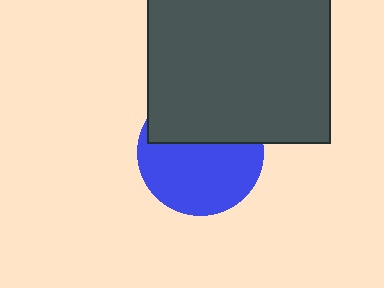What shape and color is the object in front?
The object in front is a dark gray square.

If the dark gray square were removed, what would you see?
You would see the complete blue circle.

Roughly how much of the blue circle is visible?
About half of it is visible (roughly 60%).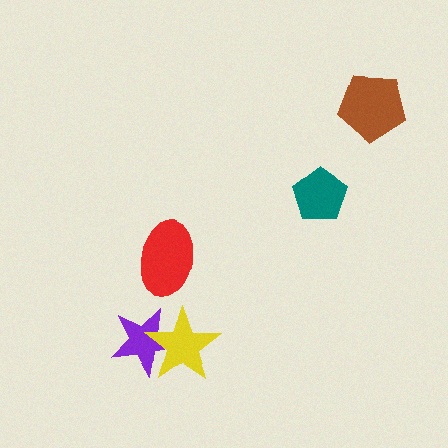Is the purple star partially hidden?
Yes, it is partially covered by another shape.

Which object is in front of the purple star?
The yellow star is in front of the purple star.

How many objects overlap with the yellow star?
1 object overlaps with the yellow star.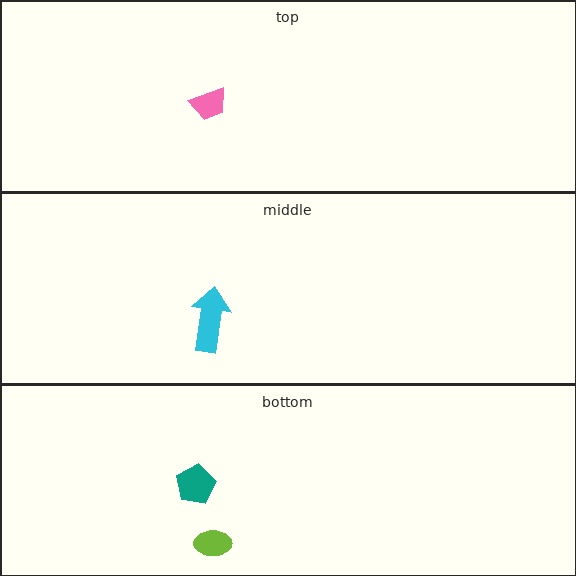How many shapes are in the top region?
1.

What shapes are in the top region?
The pink trapezoid.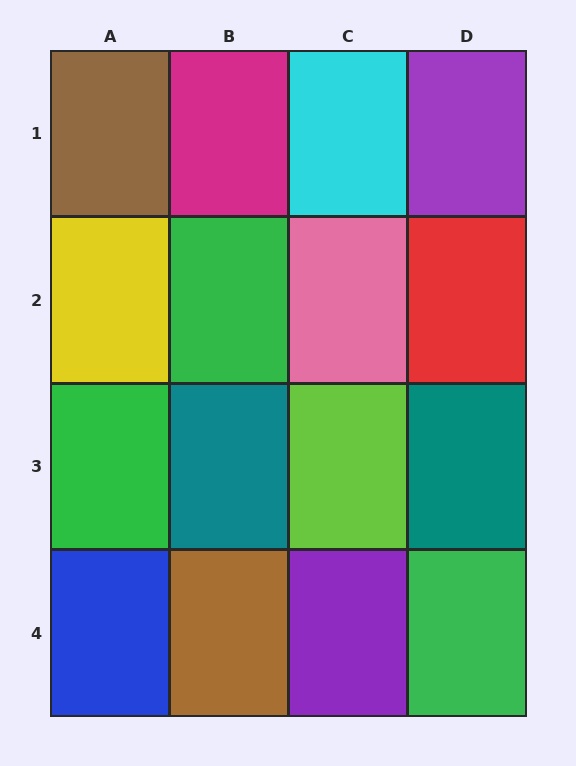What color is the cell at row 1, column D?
Purple.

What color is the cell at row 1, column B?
Magenta.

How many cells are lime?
1 cell is lime.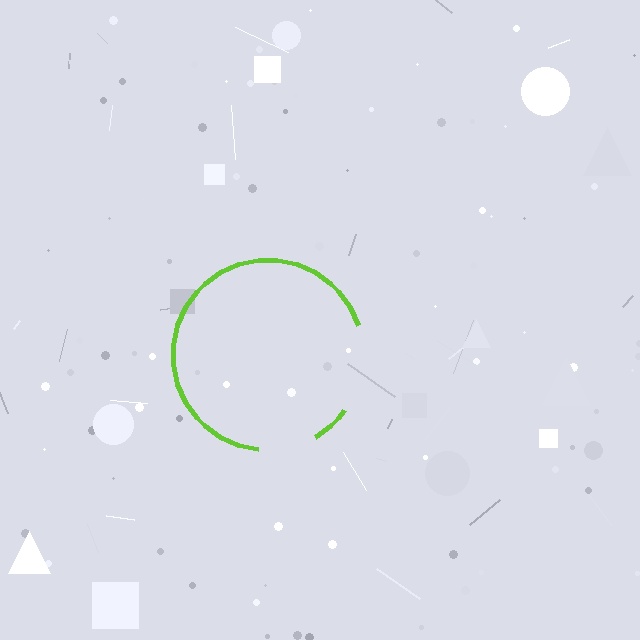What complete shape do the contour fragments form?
The contour fragments form a circle.